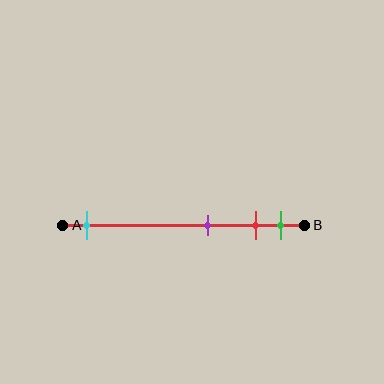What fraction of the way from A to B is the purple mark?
The purple mark is approximately 60% (0.6) of the way from A to B.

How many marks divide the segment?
There are 4 marks dividing the segment.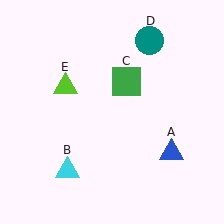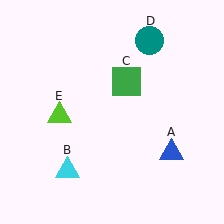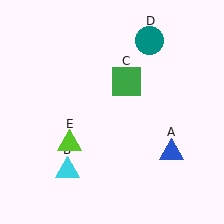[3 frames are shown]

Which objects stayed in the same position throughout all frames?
Blue triangle (object A) and cyan triangle (object B) and green square (object C) and teal circle (object D) remained stationary.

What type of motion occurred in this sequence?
The lime triangle (object E) rotated counterclockwise around the center of the scene.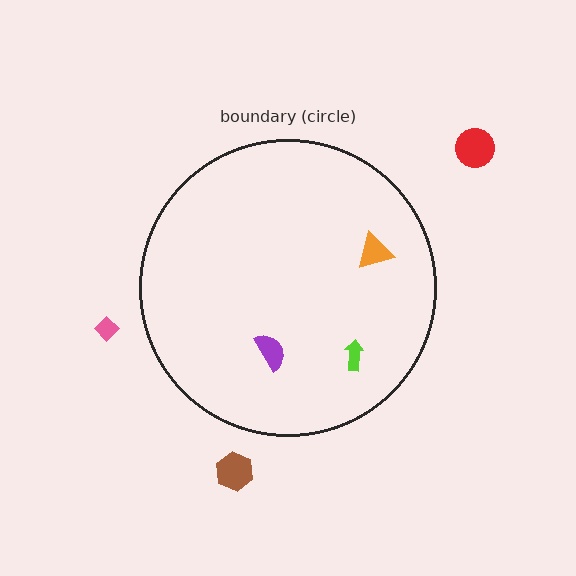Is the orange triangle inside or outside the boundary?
Inside.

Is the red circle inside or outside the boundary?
Outside.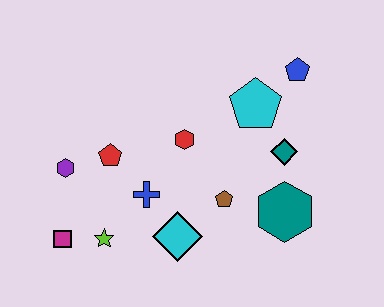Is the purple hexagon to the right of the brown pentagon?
No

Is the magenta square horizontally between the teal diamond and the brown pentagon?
No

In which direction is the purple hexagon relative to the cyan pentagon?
The purple hexagon is to the left of the cyan pentagon.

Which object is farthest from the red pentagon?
The blue pentagon is farthest from the red pentagon.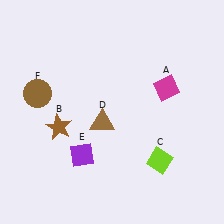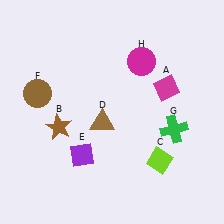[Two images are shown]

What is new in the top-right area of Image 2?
A magenta circle (H) was added in the top-right area of Image 2.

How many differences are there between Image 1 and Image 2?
There are 2 differences between the two images.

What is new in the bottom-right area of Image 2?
A green cross (G) was added in the bottom-right area of Image 2.